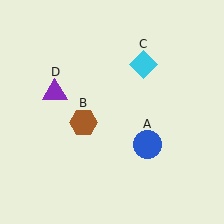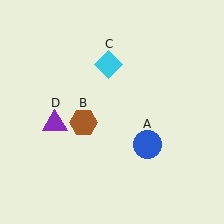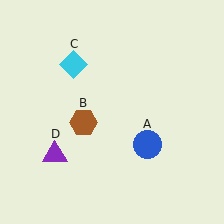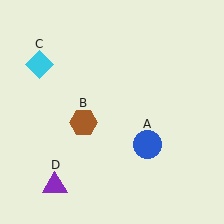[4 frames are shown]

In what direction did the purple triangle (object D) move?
The purple triangle (object D) moved down.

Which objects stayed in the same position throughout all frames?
Blue circle (object A) and brown hexagon (object B) remained stationary.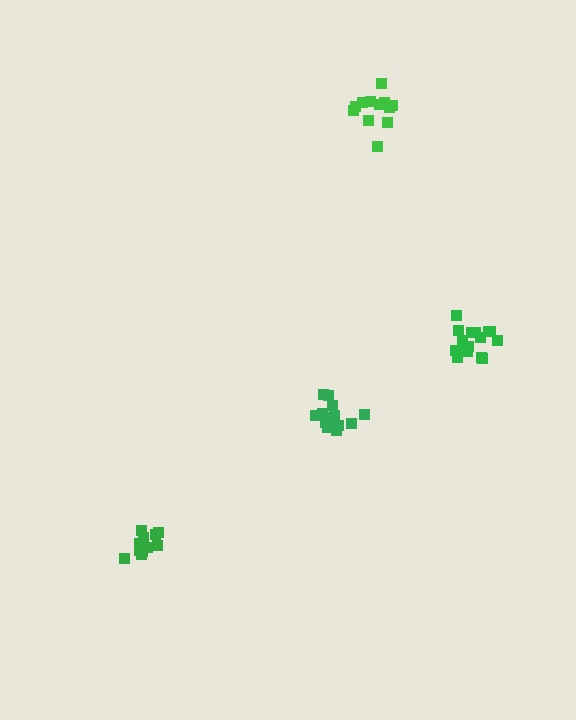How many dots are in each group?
Group 1: 14 dots, Group 2: 11 dots, Group 3: 13 dots, Group 4: 16 dots (54 total).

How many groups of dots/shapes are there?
There are 4 groups.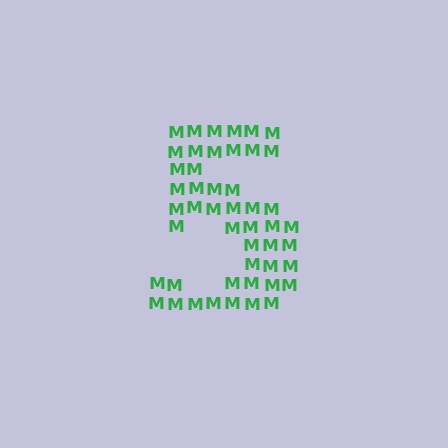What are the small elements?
The small elements are letter M's.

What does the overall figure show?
The overall figure shows the digit 5.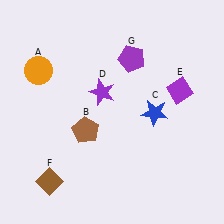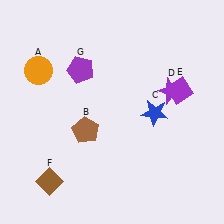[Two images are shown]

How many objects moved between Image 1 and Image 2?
2 objects moved between the two images.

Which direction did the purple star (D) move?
The purple star (D) moved right.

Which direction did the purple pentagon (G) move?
The purple pentagon (G) moved left.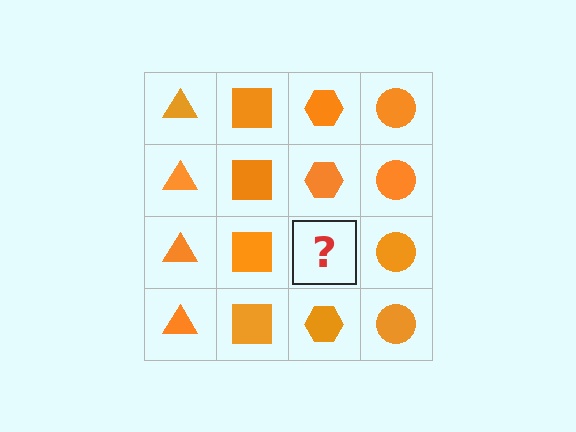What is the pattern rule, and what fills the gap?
The rule is that each column has a consistent shape. The gap should be filled with an orange hexagon.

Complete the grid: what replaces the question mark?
The question mark should be replaced with an orange hexagon.